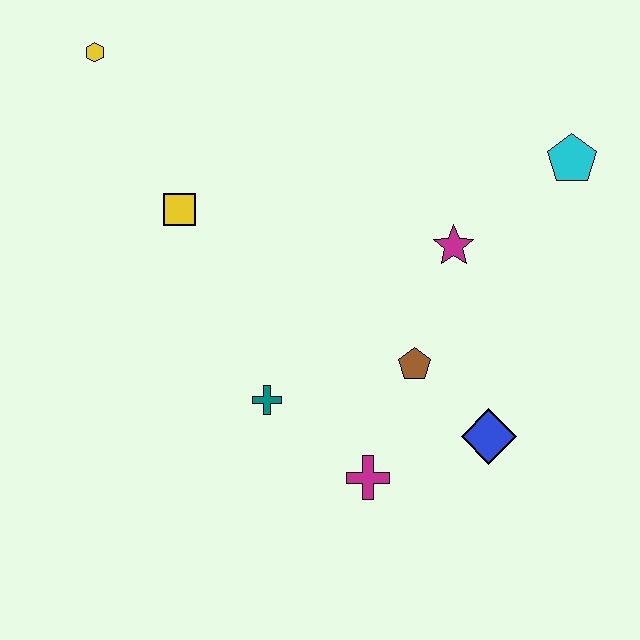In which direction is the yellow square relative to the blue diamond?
The yellow square is to the left of the blue diamond.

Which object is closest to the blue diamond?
The brown pentagon is closest to the blue diamond.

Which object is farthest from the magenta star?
The yellow hexagon is farthest from the magenta star.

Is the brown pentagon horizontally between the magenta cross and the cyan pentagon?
Yes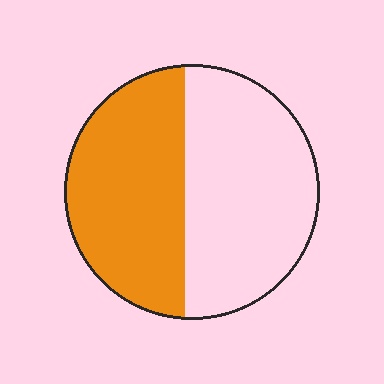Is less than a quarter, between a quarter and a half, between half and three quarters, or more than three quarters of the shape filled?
Between a quarter and a half.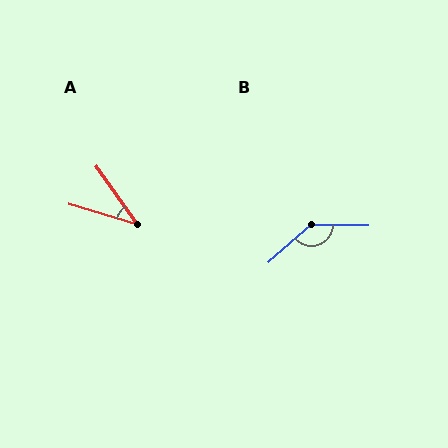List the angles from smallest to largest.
A (38°), B (138°).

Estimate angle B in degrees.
Approximately 138 degrees.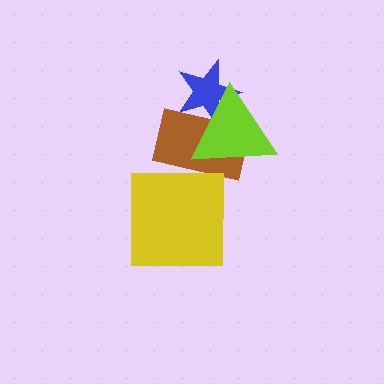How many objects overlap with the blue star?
2 objects overlap with the blue star.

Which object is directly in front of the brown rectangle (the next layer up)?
The yellow square is directly in front of the brown rectangle.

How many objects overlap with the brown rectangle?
3 objects overlap with the brown rectangle.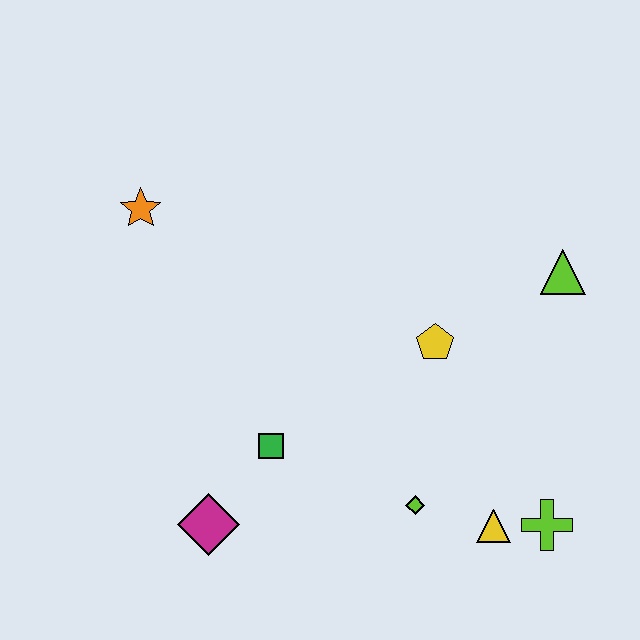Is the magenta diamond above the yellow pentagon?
No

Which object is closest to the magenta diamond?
The green square is closest to the magenta diamond.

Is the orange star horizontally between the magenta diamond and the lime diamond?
No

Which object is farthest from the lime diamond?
The orange star is farthest from the lime diamond.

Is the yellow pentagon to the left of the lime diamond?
No